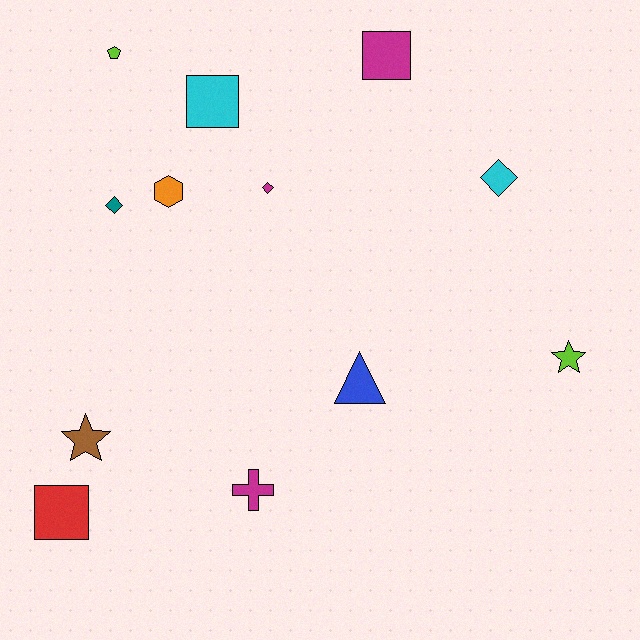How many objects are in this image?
There are 12 objects.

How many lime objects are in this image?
There are 2 lime objects.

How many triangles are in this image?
There is 1 triangle.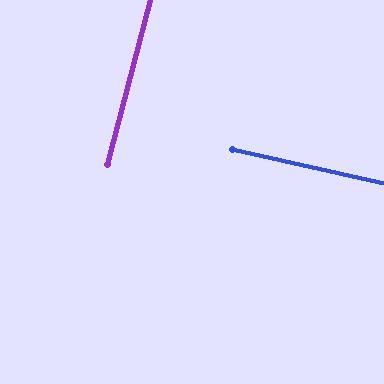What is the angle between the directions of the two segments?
Approximately 88 degrees.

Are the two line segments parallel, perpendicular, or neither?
Perpendicular — they meet at approximately 88°.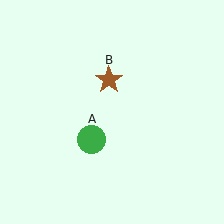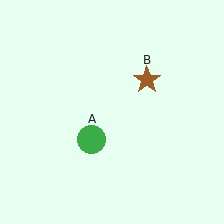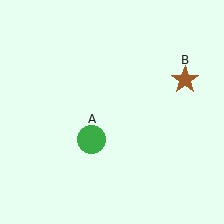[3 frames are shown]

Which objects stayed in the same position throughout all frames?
Green circle (object A) remained stationary.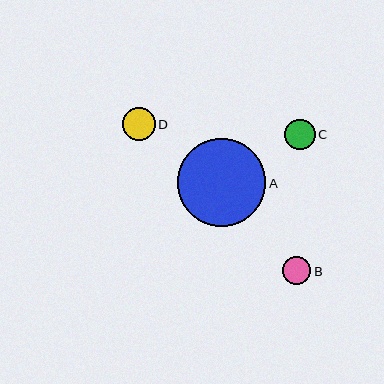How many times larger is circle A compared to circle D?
Circle A is approximately 2.6 times the size of circle D.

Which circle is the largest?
Circle A is the largest with a size of approximately 88 pixels.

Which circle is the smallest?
Circle B is the smallest with a size of approximately 28 pixels.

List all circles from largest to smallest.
From largest to smallest: A, D, C, B.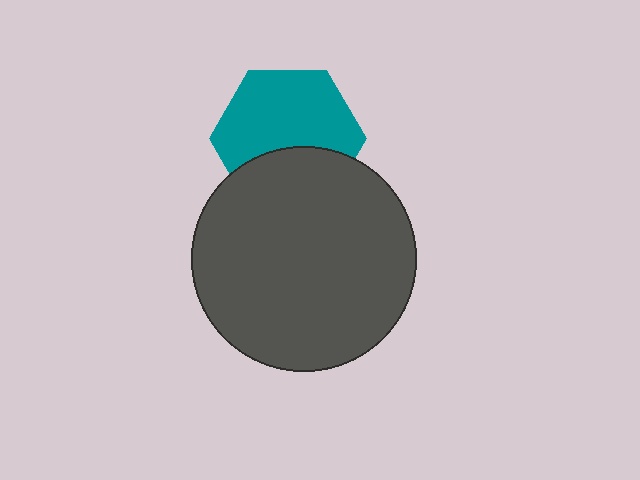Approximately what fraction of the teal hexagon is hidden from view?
Roughly 36% of the teal hexagon is hidden behind the dark gray circle.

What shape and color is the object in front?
The object in front is a dark gray circle.